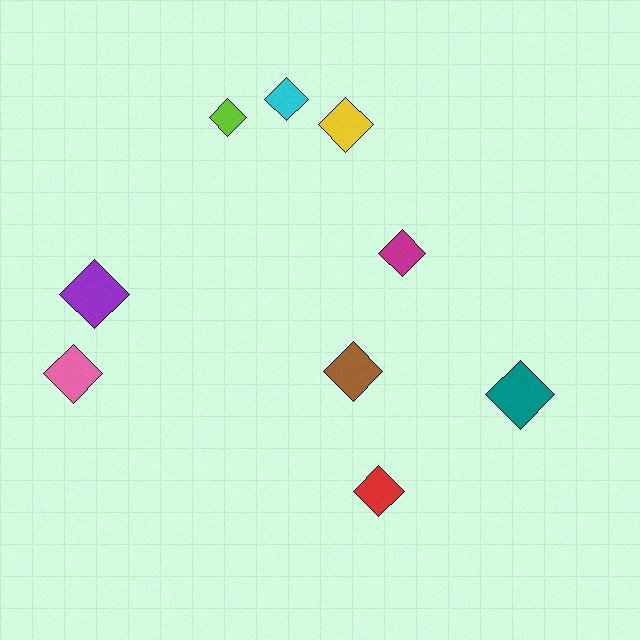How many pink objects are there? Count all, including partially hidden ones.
There is 1 pink object.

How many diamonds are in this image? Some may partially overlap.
There are 9 diamonds.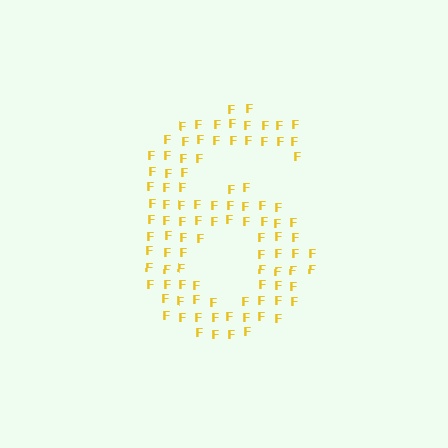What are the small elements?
The small elements are letter F's.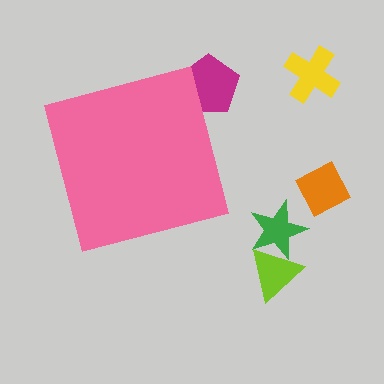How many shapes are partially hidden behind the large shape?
1 shape is partially hidden.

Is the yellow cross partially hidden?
No, the yellow cross is fully visible.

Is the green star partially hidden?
No, the green star is fully visible.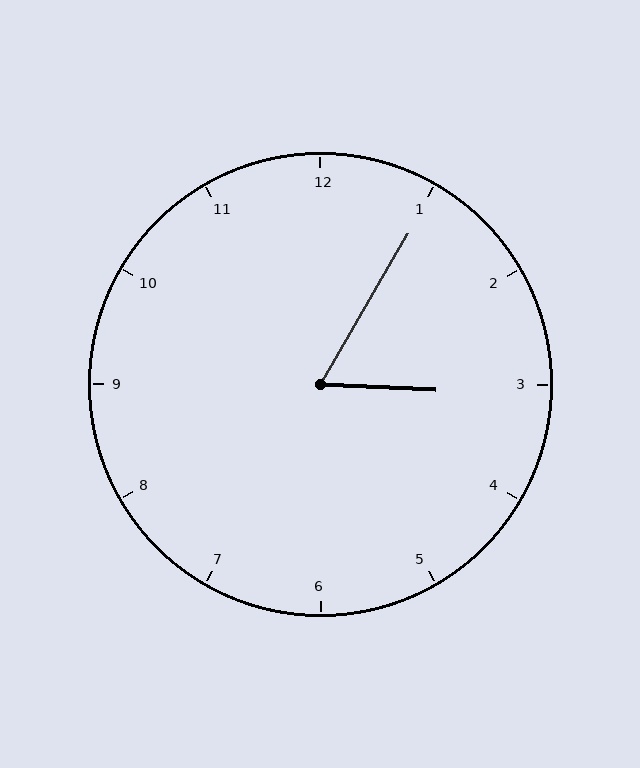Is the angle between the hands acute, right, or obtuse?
It is acute.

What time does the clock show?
3:05.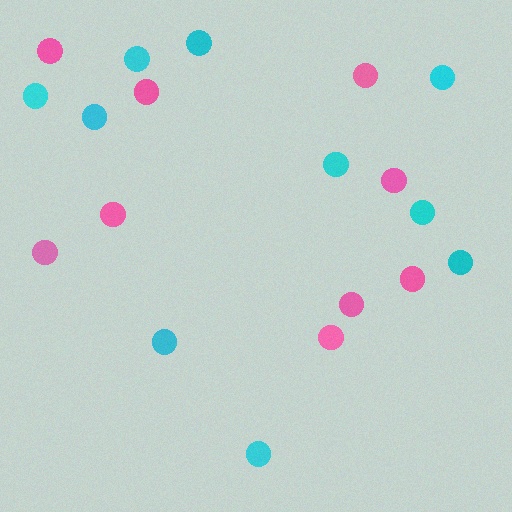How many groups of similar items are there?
There are 2 groups: one group of pink circles (9) and one group of cyan circles (10).